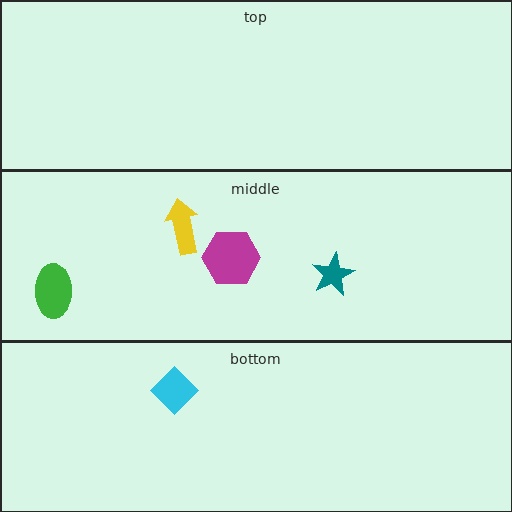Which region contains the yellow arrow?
The middle region.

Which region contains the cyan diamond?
The bottom region.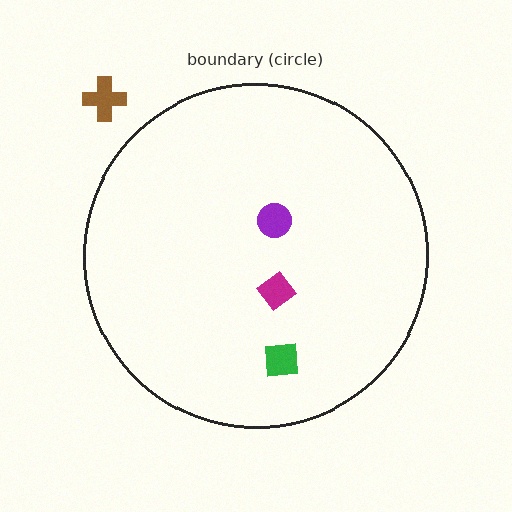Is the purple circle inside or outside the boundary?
Inside.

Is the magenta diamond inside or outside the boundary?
Inside.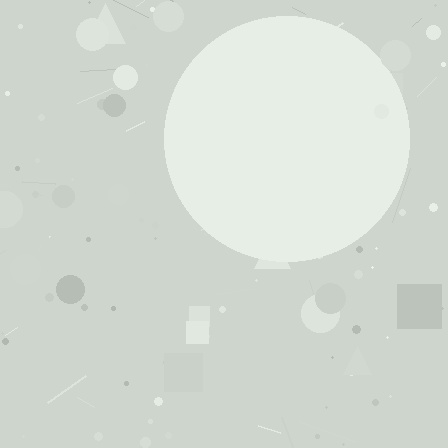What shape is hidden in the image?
A circle is hidden in the image.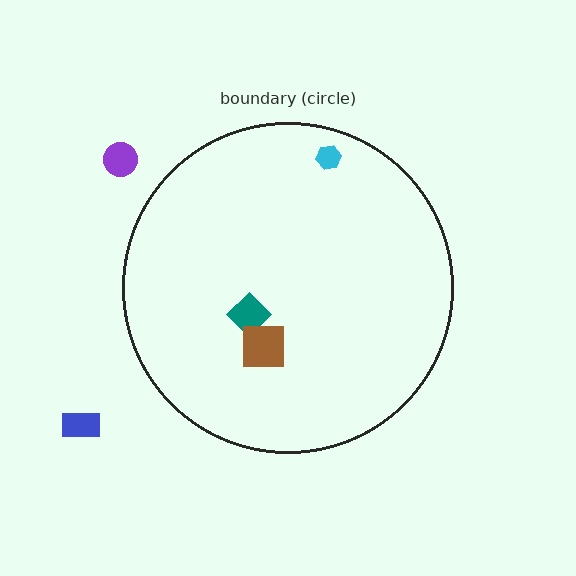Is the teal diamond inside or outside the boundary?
Inside.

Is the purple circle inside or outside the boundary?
Outside.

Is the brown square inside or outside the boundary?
Inside.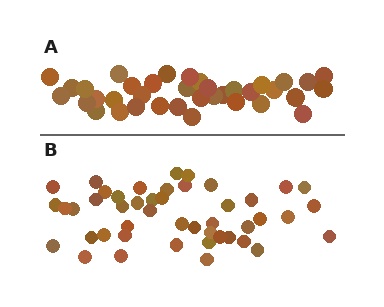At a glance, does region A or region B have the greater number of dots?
Region B (the bottom region) has more dots.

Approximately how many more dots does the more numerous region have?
Region B has roughly 8 or so more dots than region A.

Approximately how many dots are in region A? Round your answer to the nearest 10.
About 40 dots. (The exact count is 37, which rounds to 40.)